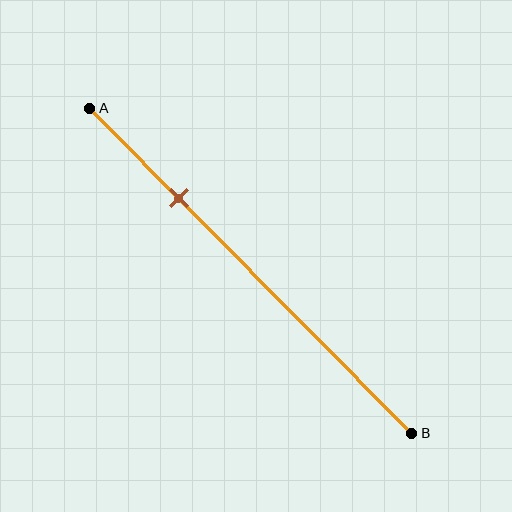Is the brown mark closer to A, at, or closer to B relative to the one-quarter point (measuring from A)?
The brown mark is approximately at the one-quarter point of segment AB.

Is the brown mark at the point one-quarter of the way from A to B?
Yes, the mark is approximately at the one-quarter point.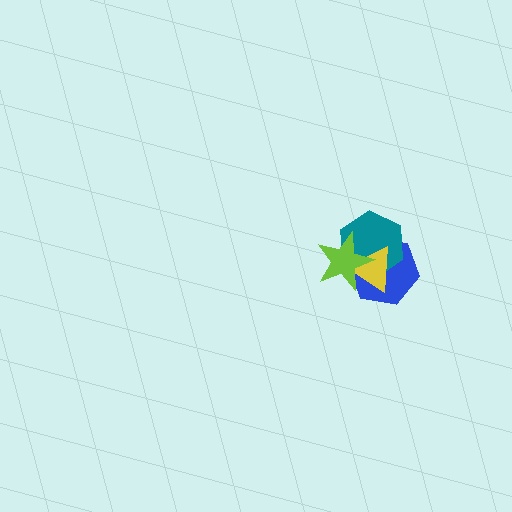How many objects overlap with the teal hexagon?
3 objects overlap with the teal hexagon.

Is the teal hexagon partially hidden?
Yes, it is partially covered by another shape.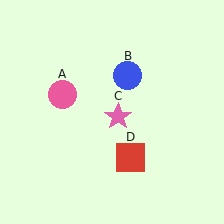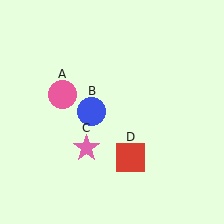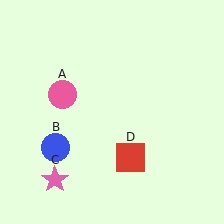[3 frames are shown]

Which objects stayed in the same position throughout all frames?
Pink circle (object A) and red square (object D) remained stationary.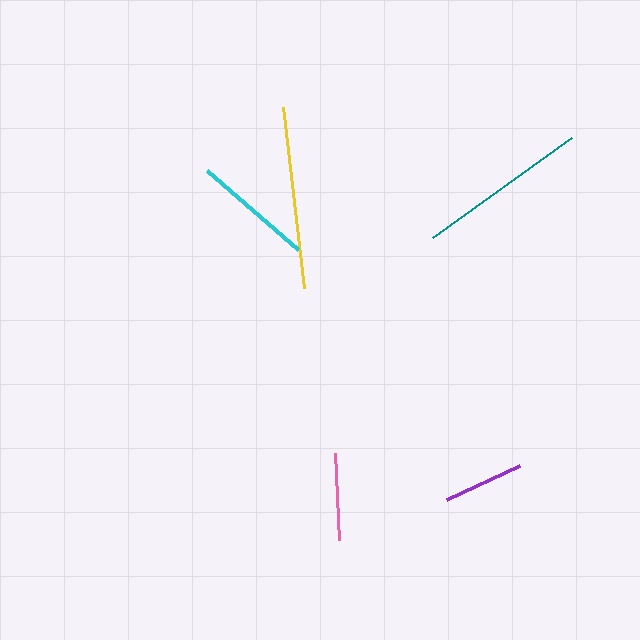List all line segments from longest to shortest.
From longest to shortest: yellow, teal, cyan, pink, purple.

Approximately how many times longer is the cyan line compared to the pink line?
The cyan line is approximately 1.4 times the length of the pink line.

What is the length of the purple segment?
The purple segment is approximately 80 pixels long.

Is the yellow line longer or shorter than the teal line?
The yellow line is longer than the teal line.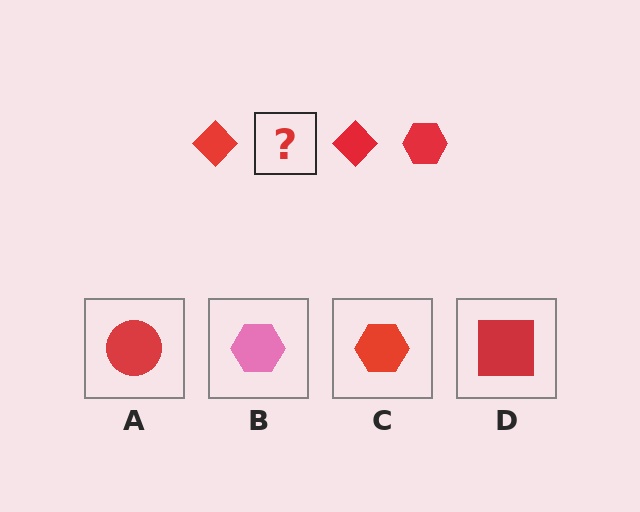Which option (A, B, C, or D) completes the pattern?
C.